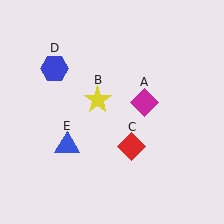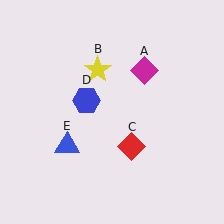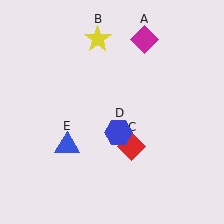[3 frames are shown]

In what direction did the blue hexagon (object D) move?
The blue hexagon (object D) moved down and to the right.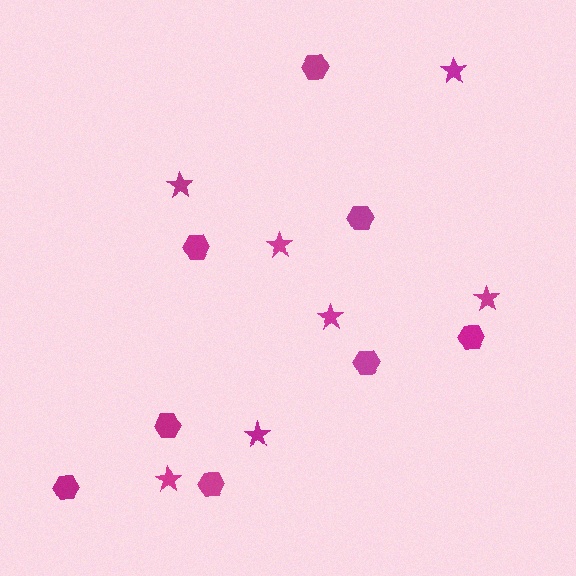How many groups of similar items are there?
There are 2 groups: one group of stars (7) and one group of hexagons (8).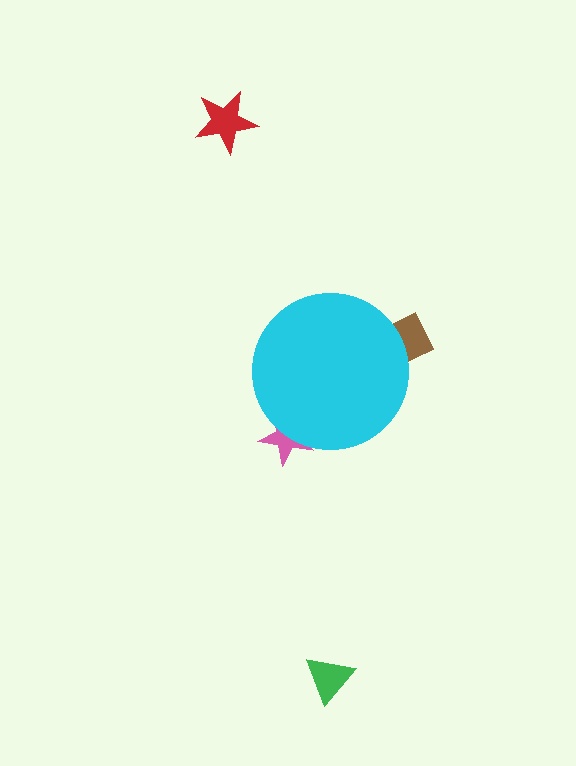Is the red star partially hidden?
No, the red star is fully visible.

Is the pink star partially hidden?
Yes, the pink star is partially hidden behind the cyan circle.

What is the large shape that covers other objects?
A cyan circle.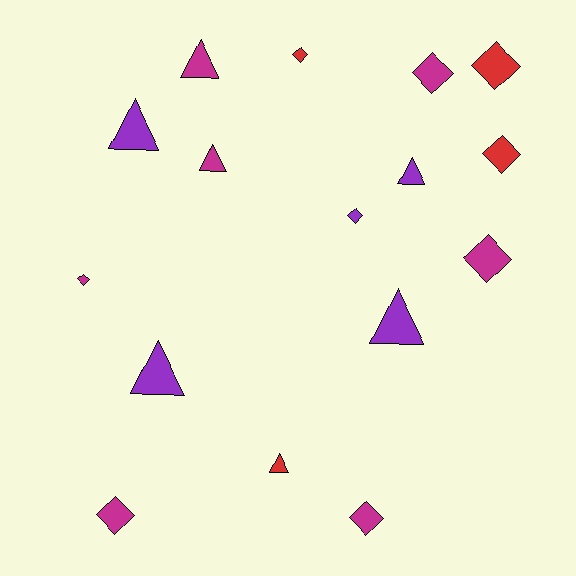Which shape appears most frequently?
Diamond, with 9 objects.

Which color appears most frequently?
Magenta, with 7 objects.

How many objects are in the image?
There are 16 objects.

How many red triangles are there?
There is 1 red triangle.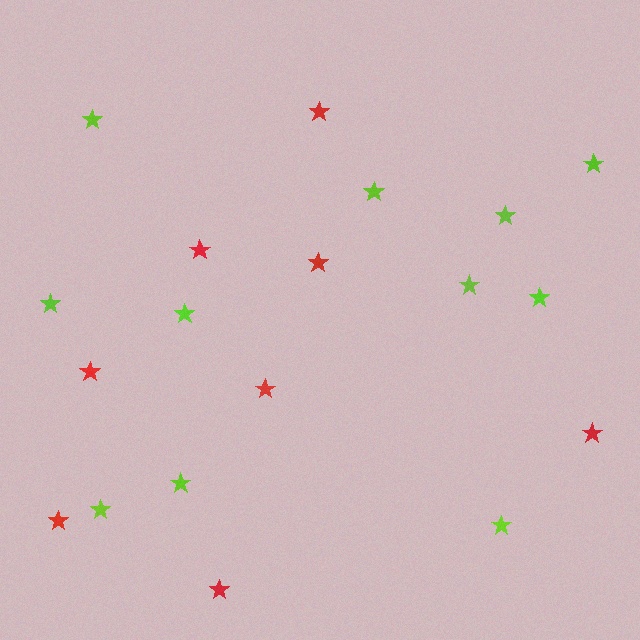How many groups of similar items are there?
There are 2 groups: one group of lime stars (11) and one group of red stars (8).